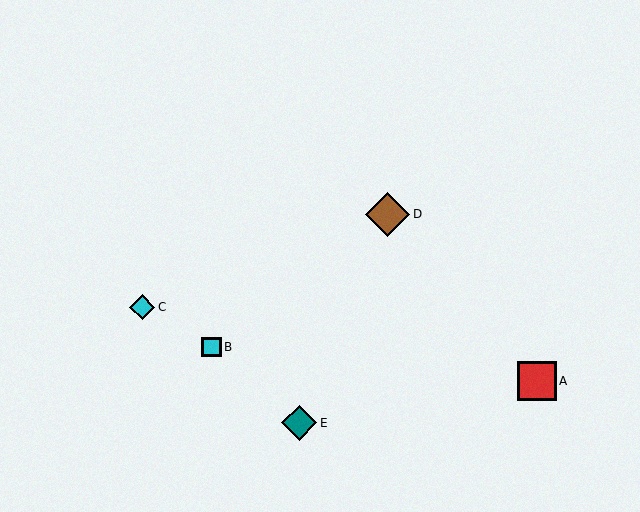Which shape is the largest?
The brown diamond (labeled D) is the largest.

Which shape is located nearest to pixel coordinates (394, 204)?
The brown diamond (labeled D) at (388, 214) is nearest to that location.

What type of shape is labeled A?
Shape A is a red square.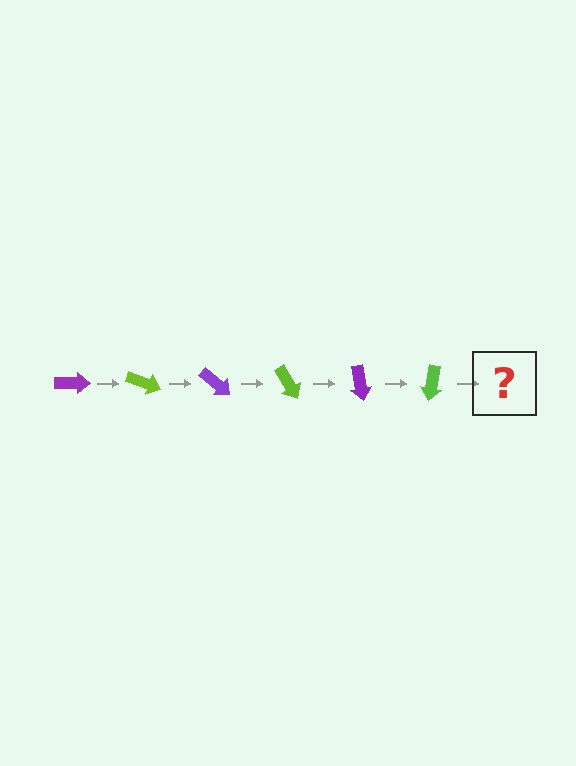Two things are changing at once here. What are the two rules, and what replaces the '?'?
The two rules are that it rotates 20 degrees each step and the color cycles through purple and lime. The '?' should be a purple arrow, rotated 120 degrees from the start.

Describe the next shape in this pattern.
It should be a purple arrow, rotated 120 degrees from the start.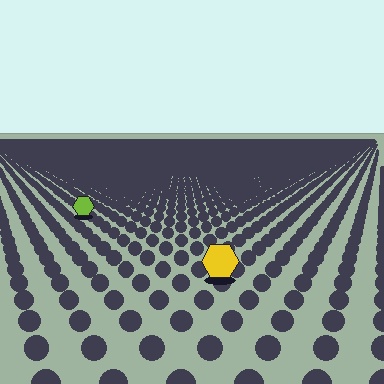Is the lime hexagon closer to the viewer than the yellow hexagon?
No. The yellow hexagon is closer — you can tell from the texture gradient: the ground texture is coarser near it.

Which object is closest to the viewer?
The yellow hexagon is closest. The texture marks near it are larger and more spread out.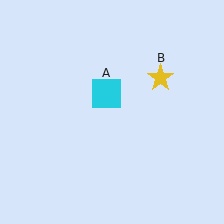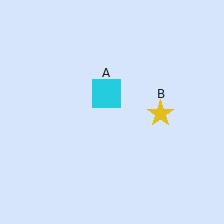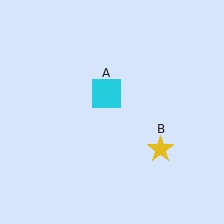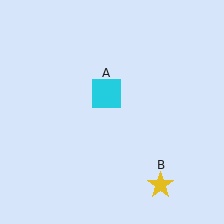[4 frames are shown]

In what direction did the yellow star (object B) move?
The yellow star (object B) moved down.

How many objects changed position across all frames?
1 object changed position: yellow star (object B).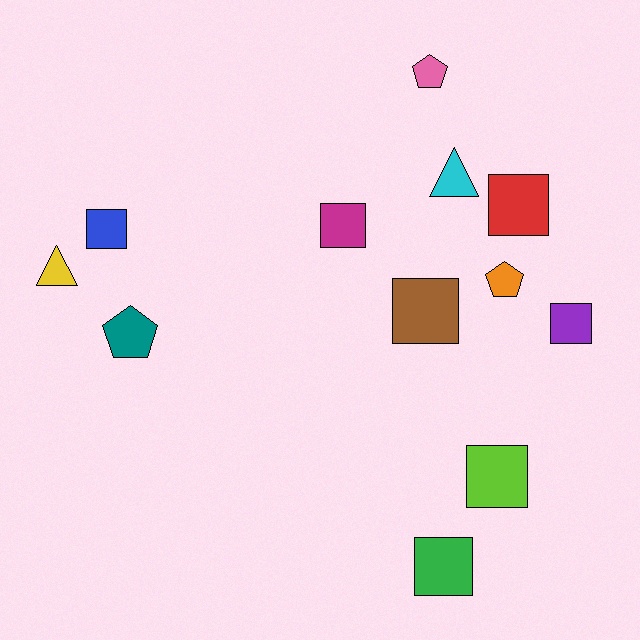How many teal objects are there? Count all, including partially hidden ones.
There is 1 teal object.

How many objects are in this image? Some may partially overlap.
There are 12 objects.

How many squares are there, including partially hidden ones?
There are 7 squares.